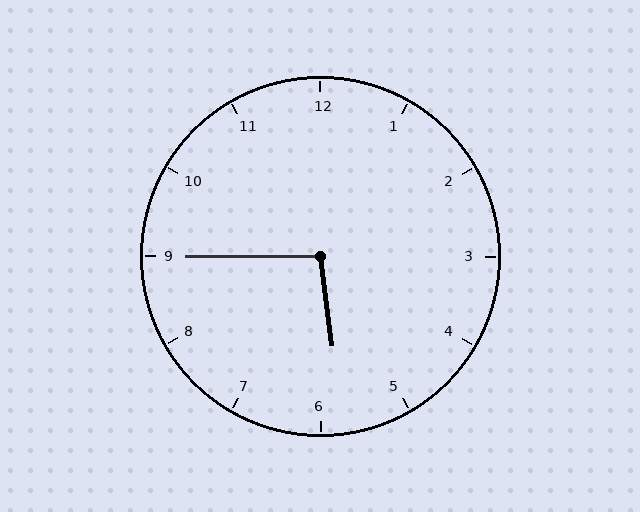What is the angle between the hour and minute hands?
Approximately 98 degrees.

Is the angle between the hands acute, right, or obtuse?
It is obtuse.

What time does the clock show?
5:45.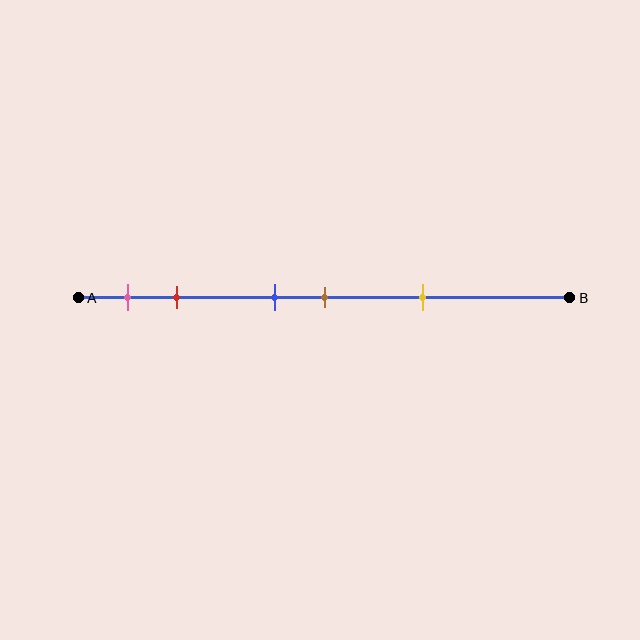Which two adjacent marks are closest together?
The blue and brown marks are the closest adjacent pair.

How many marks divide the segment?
There are 5 marks dividing the segment.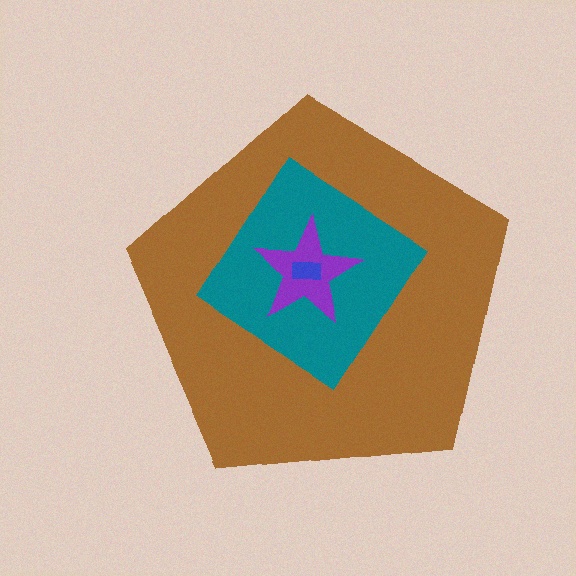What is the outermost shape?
The brown pentagon.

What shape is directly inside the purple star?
The blue rectangle.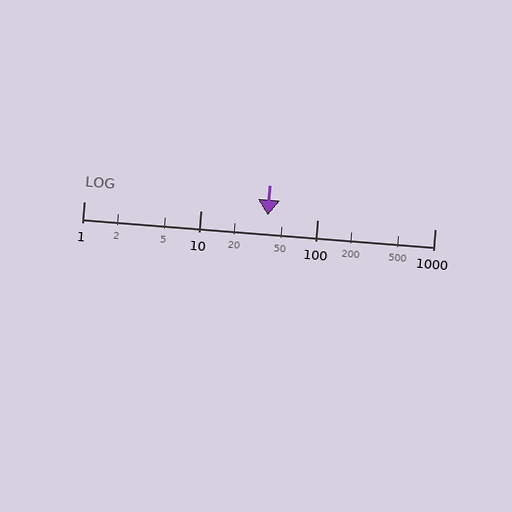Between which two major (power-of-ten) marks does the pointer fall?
The pointer is between 10 and 100.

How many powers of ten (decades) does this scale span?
The scale spans 3 decades, from 1 to 1000.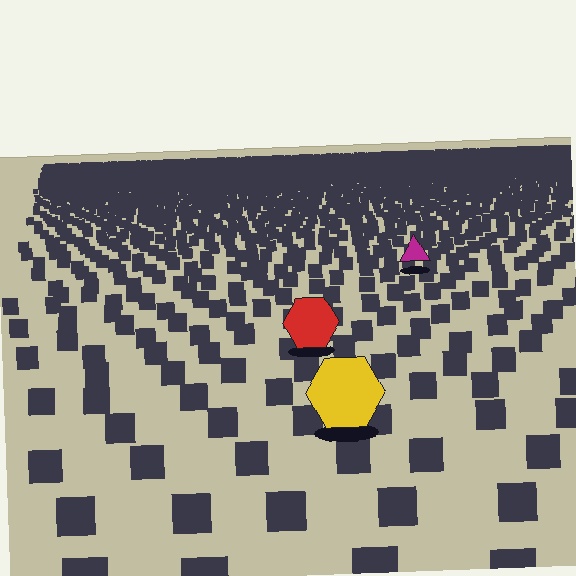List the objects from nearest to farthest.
From nearest to farthest: the yellow hexagon, the red hexagon, the magenta triangle.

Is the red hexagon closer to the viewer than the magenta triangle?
Yes. The red hexagon is closer — you can tell from the texture gradient: the ground texture is coarser near it.